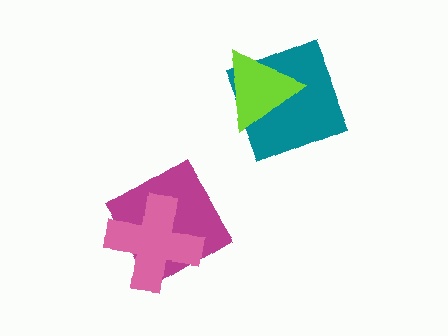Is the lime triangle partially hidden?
No, no other shape covers it.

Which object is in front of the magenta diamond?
The pink cross is in front of the magenta diamond.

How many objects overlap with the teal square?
1 object overlaps with the teal square.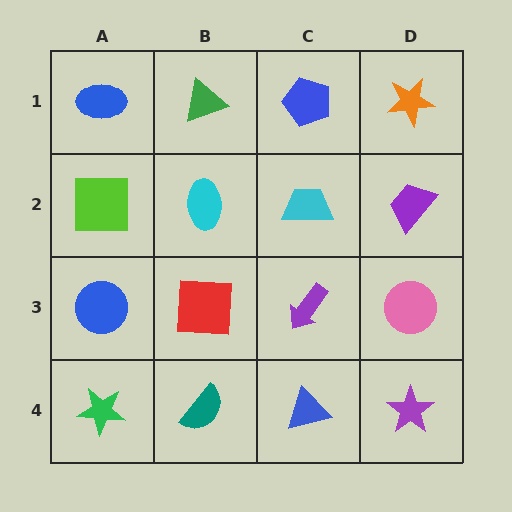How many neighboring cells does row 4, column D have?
2.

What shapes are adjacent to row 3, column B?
A cyan ellipse (row 2, column B), a teal semicircle (row 4, column B), a blue circle (row 3, column A), a purple arrow (row 3, column C).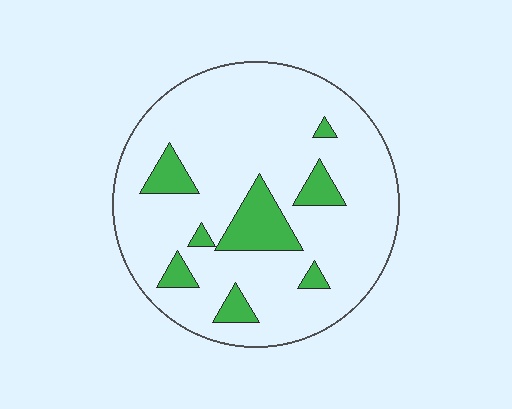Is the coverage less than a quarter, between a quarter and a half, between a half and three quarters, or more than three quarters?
Less than a quarter.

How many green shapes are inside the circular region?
8.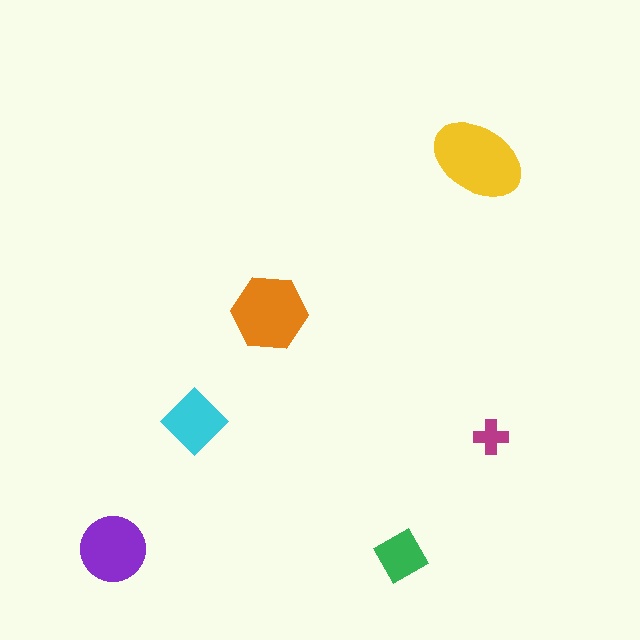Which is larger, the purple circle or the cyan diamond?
The purple circle.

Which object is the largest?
The yellow ellipse.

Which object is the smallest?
The magenta cross.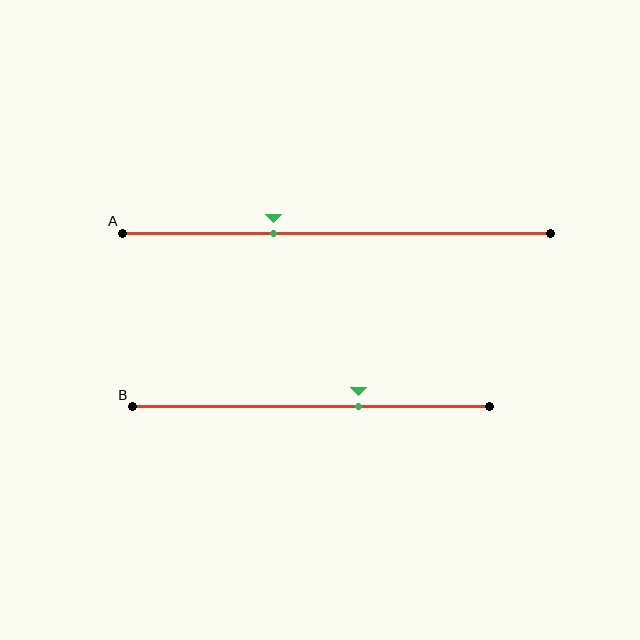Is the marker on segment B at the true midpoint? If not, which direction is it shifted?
No, the marker on segment B is shifted to the right by about 13% of the segment length.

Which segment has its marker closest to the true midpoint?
Segment B has its marker closest to the true midpoint.